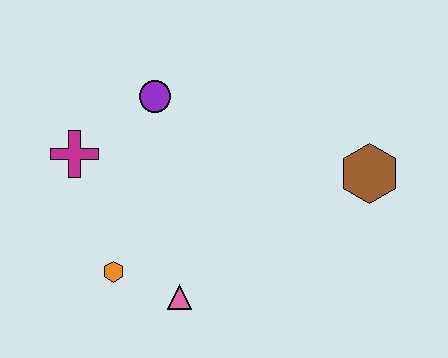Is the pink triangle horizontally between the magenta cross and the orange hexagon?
No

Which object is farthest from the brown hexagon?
The magenta cross is farthest from the brown hexagon.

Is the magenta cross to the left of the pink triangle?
Yes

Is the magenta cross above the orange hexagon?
Yes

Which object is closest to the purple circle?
The magenta cross is closest to the purple circle.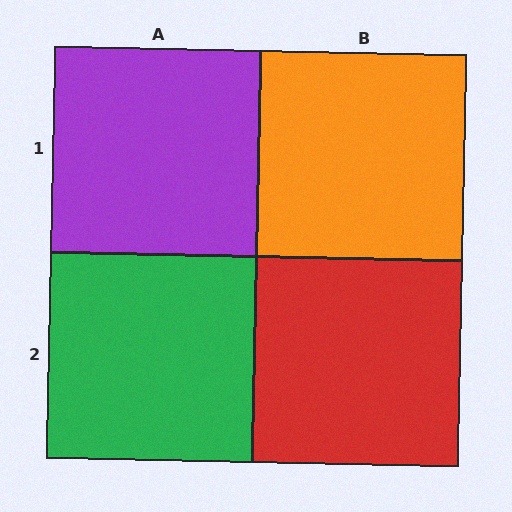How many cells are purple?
1 cell is purple.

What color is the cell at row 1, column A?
Purple.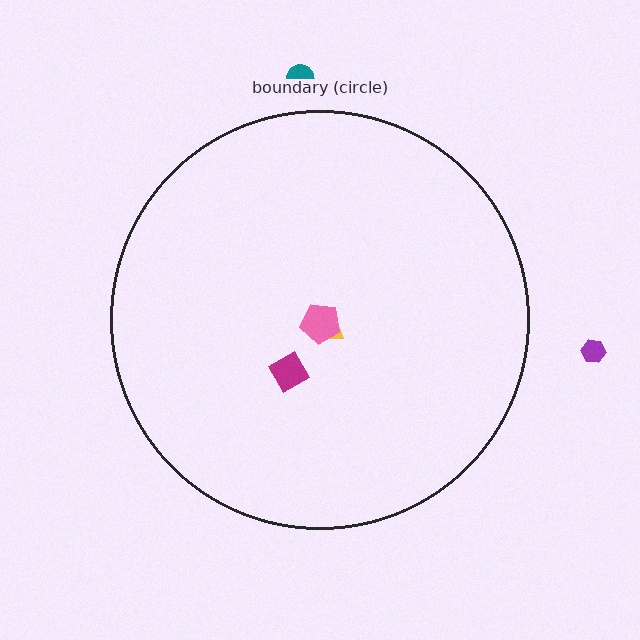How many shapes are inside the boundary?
3 inside, 2 outside.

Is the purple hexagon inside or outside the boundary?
Outside.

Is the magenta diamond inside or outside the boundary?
Inside.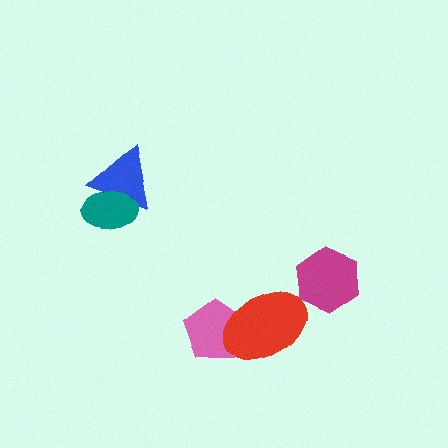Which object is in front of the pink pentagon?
The red ellipse is in front of the pink pentagon.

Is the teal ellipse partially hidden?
No, no other shape covers it.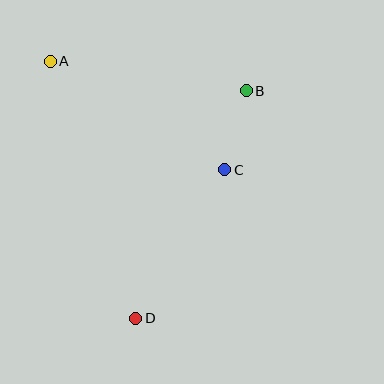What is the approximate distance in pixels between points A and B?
The distance between A and B is approximately 198 pixels.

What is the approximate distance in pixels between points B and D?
The distance between B and D is approximately 253 pixels.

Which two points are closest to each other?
Points B and C are closest to each other.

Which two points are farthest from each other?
Points A and D are farthest from each other.